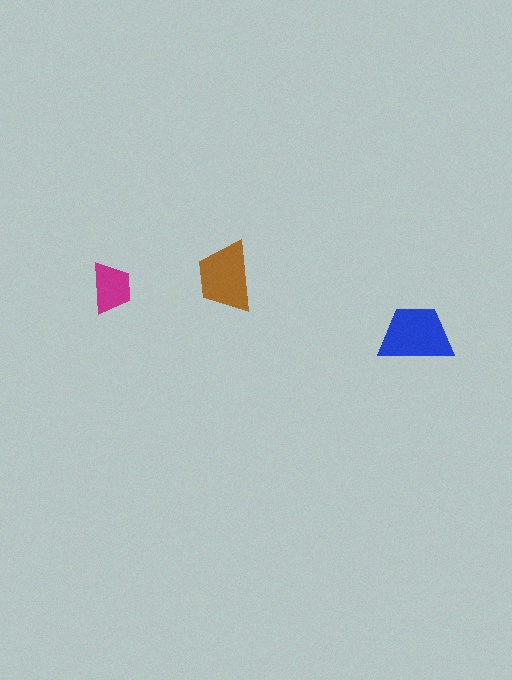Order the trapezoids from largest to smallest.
the blue one, the brown one, the magenta one.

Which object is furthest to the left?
The magenta trapezoid is leftmost.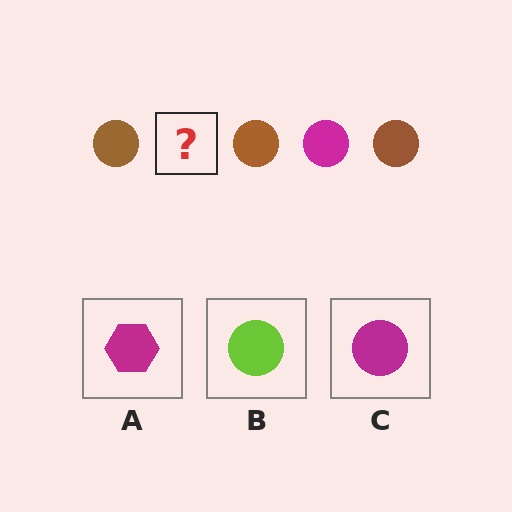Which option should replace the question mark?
Option C.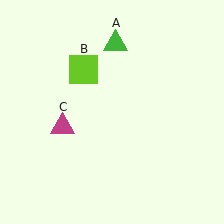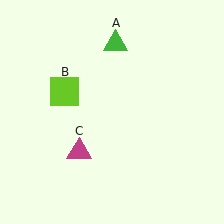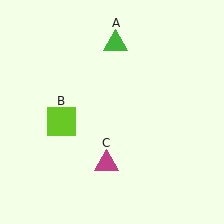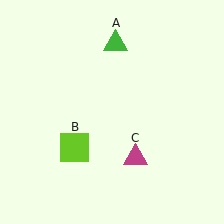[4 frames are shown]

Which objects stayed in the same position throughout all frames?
Green triangle (object A) remained stationary.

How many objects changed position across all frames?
2 objects changed position: lime square (object B), magenta triangle (object C).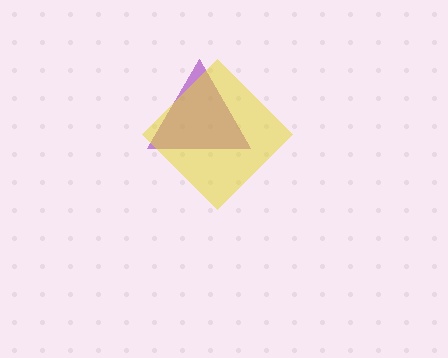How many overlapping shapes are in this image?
There are 2 overlapping shapes in the image.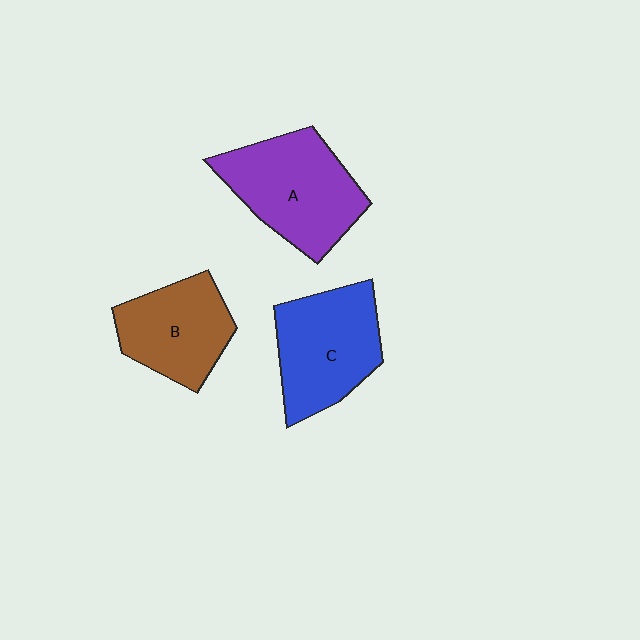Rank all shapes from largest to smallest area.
From largest to smallest: A (purple), C (blue), B (brown).